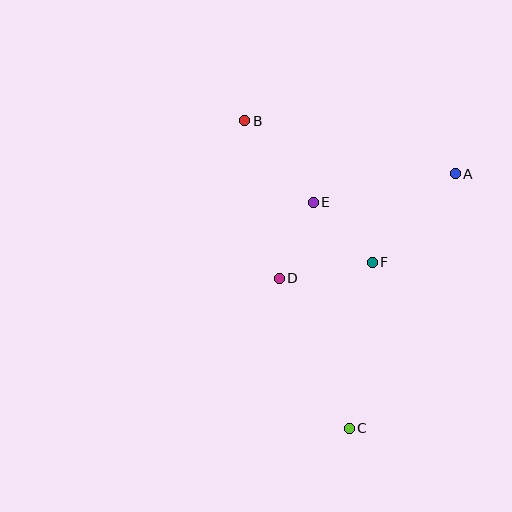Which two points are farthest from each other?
Points B and C are farthest from each other.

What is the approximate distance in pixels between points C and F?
The distance between C and F is approximately 168 pixels.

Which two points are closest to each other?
Points D and E are closest to each other.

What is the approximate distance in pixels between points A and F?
The distance between A and F is approximately 121 pixels.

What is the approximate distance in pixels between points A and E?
The distance between A and E is approximately 145 pixels.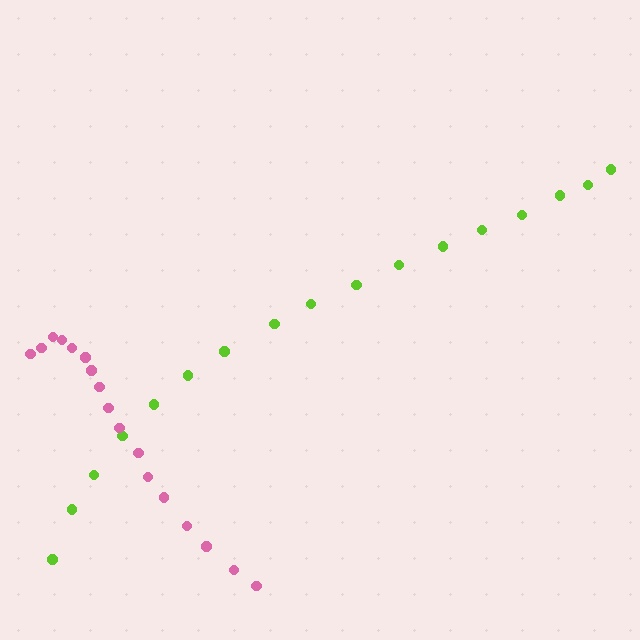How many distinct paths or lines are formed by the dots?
There are 2 distinct paths.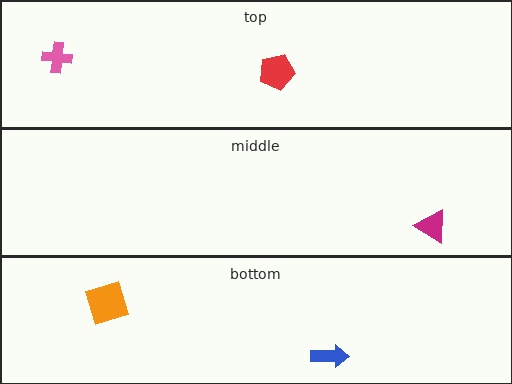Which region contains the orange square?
The bottom region.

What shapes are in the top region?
The pink cross, the red pentagon.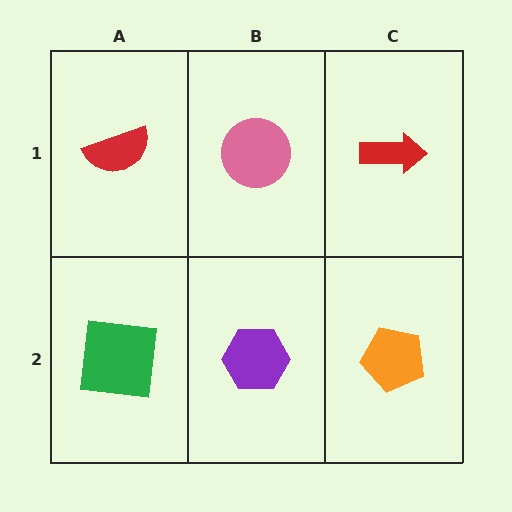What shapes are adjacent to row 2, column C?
A red arrow (row 1, column C), a purple hexagon (row 2, column B).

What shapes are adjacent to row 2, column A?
A red semicircle (row 1, column A), a purple hexagon (row 2, column B).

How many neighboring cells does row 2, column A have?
2.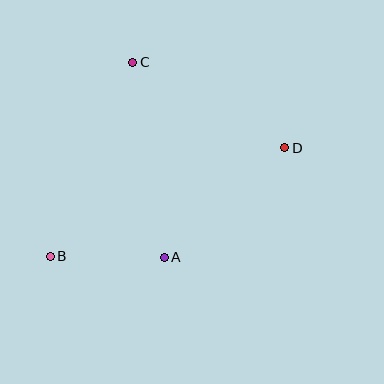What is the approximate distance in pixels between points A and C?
The distance between A and C is approximately 198 pixels.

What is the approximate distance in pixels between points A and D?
The distance between A and D is approximately 163 pixels.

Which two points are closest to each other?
Points A and B are closest to each other.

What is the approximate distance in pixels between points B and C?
The distance between B and C is approximately 211 pixels.